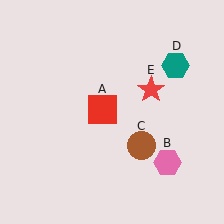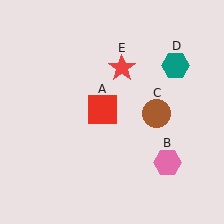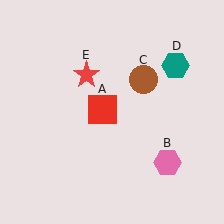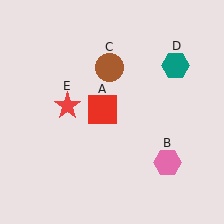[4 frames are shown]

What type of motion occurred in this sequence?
The brown circle (object C), red star (object E) rotated counterclockwise around the center of the scene.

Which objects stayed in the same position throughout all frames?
Red square (object A) and pink hexagon (object B) and teal hexagon (object D) remained stationary.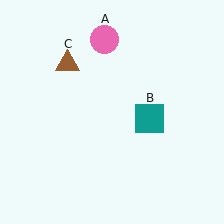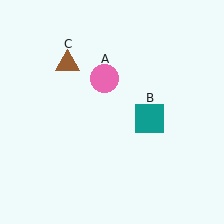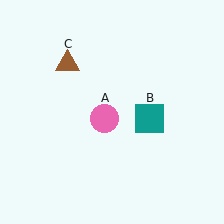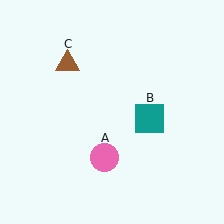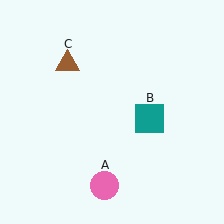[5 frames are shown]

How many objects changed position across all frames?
1 object changed position: pink circle (object A).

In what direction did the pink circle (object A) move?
The pink circle (object A) moved down.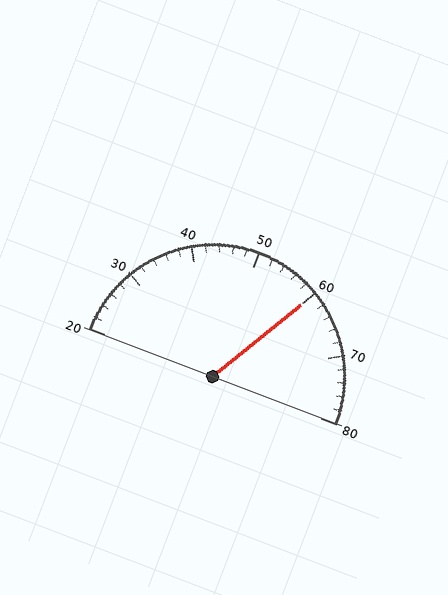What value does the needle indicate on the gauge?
The needle indicates approximately 60.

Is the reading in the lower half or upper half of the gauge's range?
The reading is in the upper half of the range (20 to 80).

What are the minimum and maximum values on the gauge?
The gauge ranges from 20 to 80.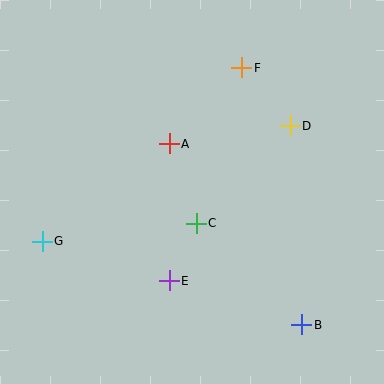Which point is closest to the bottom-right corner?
Point B is closest to the bottom-right corner.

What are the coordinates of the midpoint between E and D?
The midpoint between E and D is at (230, 203).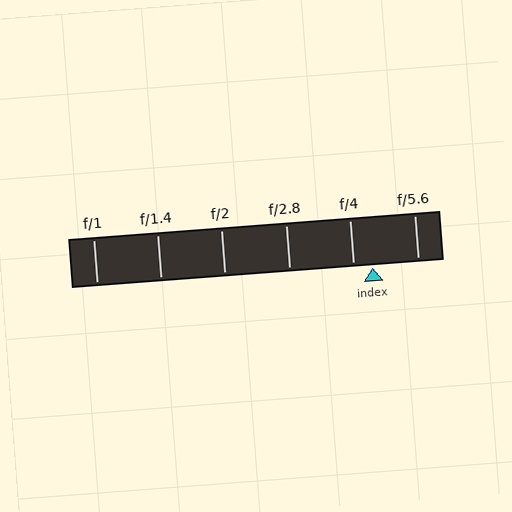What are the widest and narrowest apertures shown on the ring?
The widest aperture shown is f/1 and the narrowest is f/5.6.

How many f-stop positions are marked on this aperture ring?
There are 6 f-stop positions marked.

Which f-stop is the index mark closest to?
The index mark is closest to f/4.